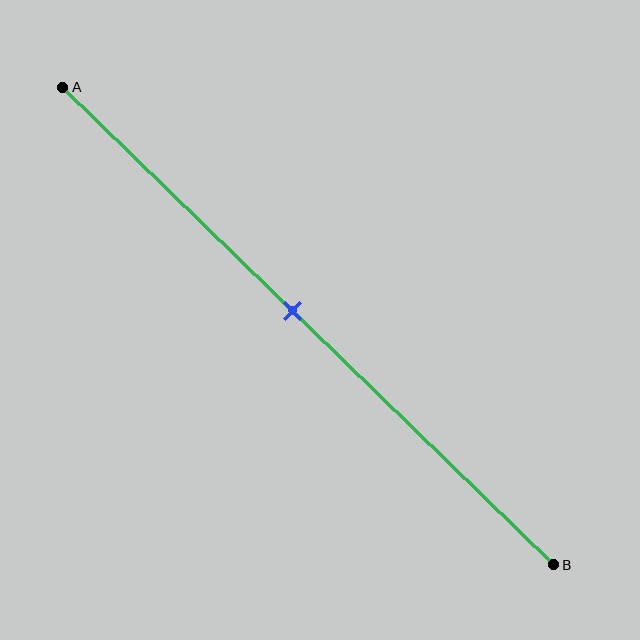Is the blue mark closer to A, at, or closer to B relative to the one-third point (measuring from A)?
The blue mark is closer to point B than the one-third point of segment AB.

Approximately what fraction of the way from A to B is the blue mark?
The blue mark is approximately 45% of the way from A to B.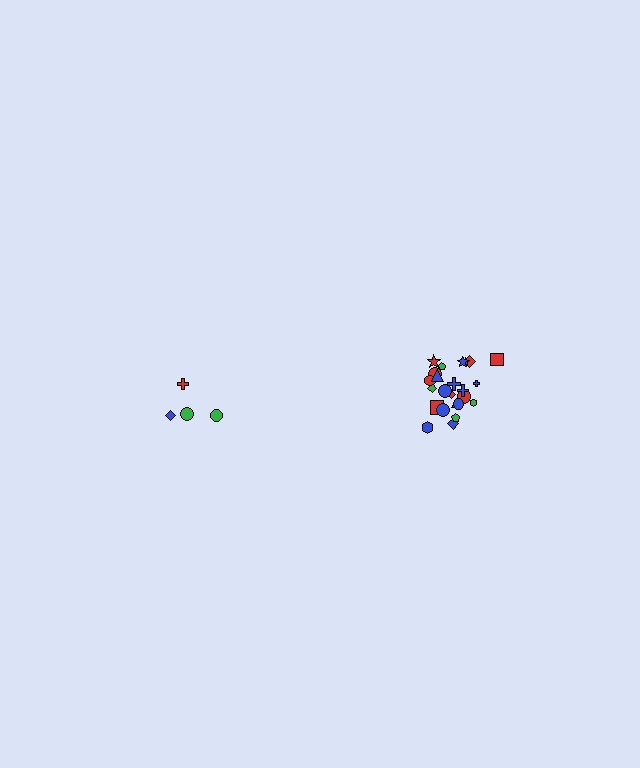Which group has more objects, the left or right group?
The right group.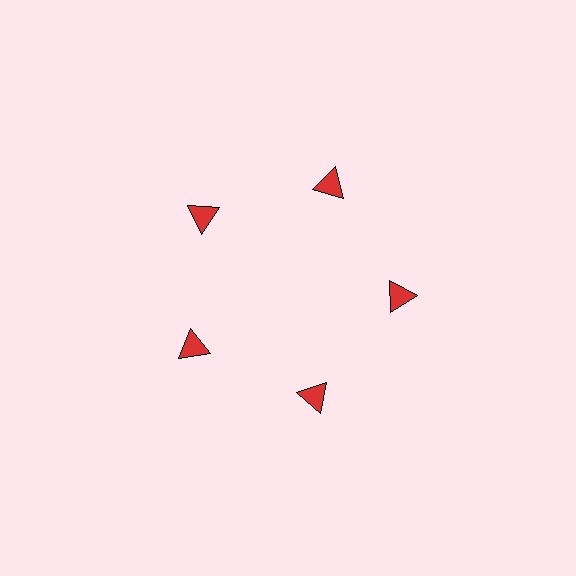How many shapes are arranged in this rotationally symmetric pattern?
There are 5 shapes, arranged in 5 groups of 1.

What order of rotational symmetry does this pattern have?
This pattern has 5-fold rotational symmetry.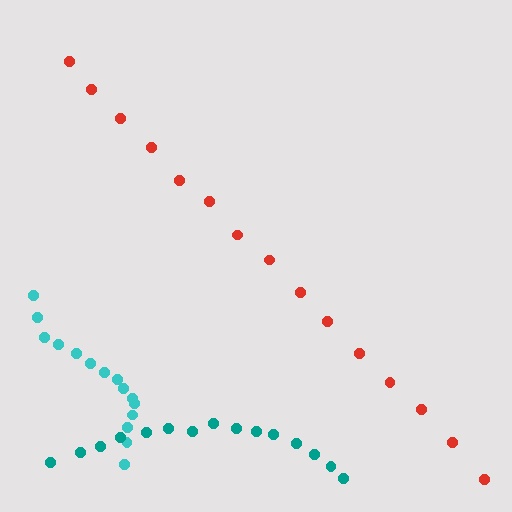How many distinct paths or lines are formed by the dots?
There are 3 distinct paths.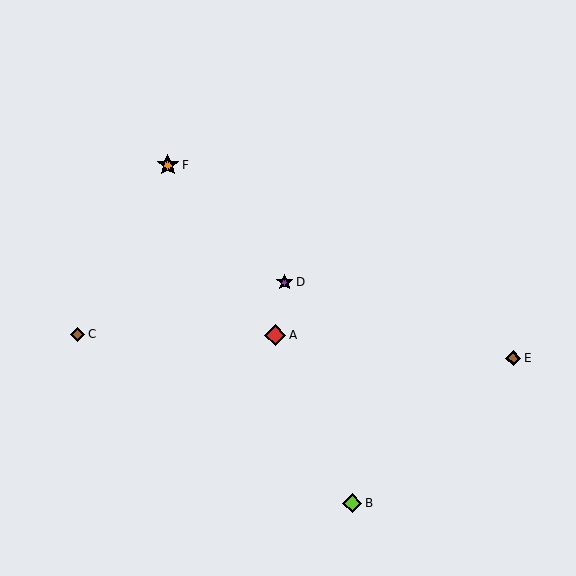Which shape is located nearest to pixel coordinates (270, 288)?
The purple star (labeled D) at (285, 282) is nearest to that location.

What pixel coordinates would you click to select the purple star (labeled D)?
Click at (285, 282) to select the purple star D.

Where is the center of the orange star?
The center of the orange star is at (168, 165).